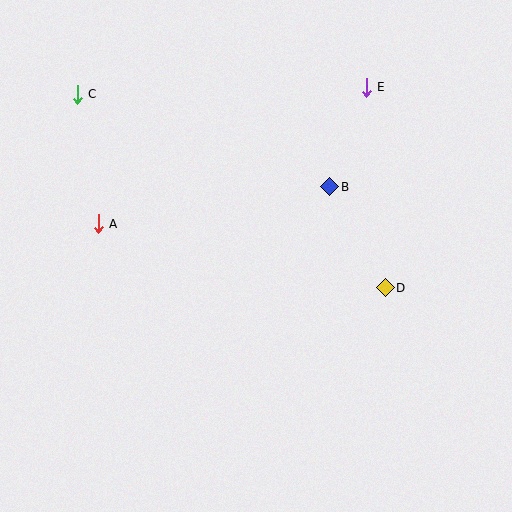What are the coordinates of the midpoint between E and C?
The midpoint between E and C is at (222, 91).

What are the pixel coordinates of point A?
Point A is at (98, 224).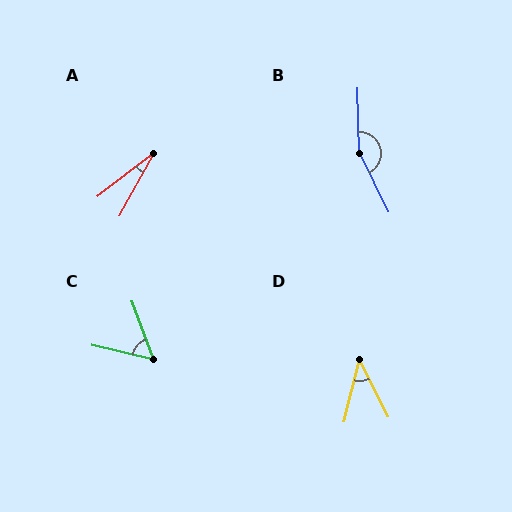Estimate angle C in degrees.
Approximately 56 degrees.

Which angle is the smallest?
A, at approximately 23 degrees.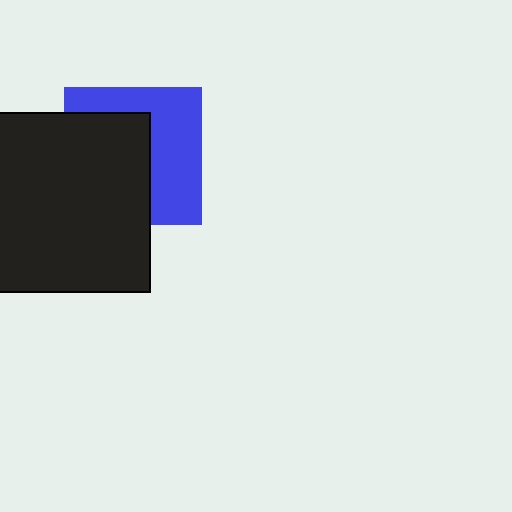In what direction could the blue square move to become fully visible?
The blue square could move right. That would shift it out from behind the black square entirely.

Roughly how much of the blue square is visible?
About half of it is visible (roughly 47%).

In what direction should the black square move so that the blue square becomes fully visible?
The black square should move left. That is the shortest direction to clear the overlap and leave the blue square fully visible.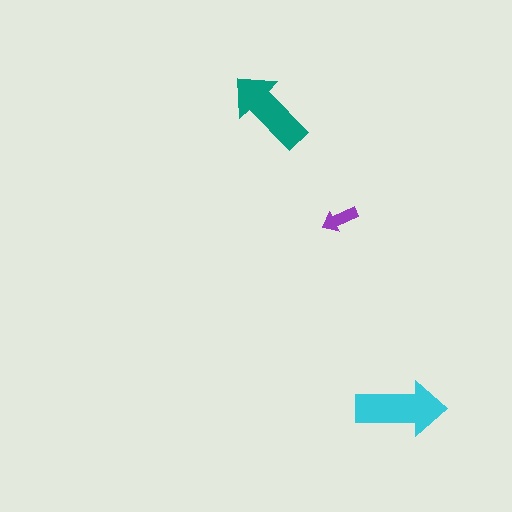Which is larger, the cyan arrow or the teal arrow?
The cyan one.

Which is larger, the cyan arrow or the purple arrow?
The cyan one.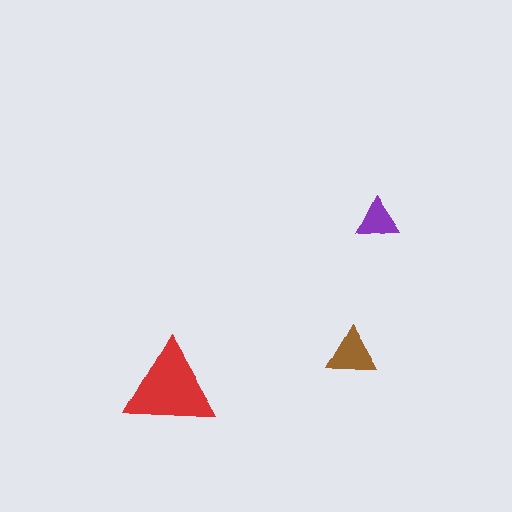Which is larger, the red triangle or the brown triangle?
The red one.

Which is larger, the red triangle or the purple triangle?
The red one.